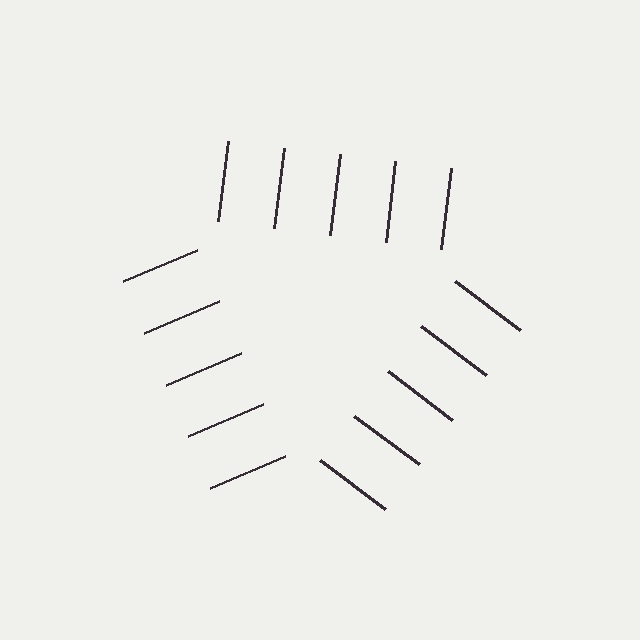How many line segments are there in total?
15 — 5 along each of the 3 edges.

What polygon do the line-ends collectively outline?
An illusory triangle — the line segments terminate on its edges but no continuous stroke is drawn.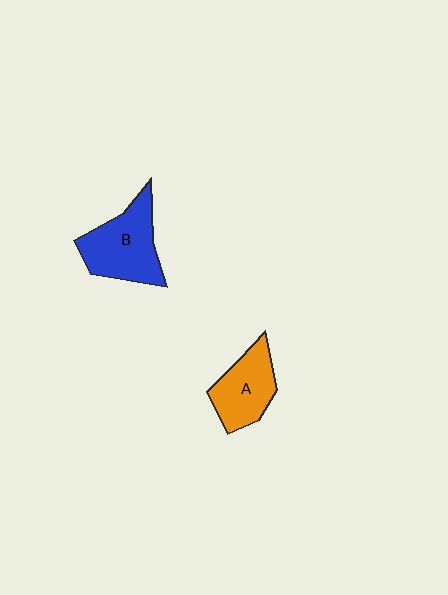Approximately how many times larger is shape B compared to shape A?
Approximately 1.3 times.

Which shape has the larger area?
Shape B (blue).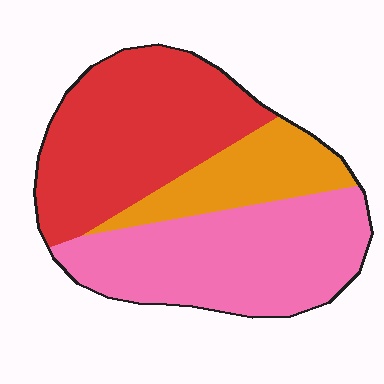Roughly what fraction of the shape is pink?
Pink takes up about two fifths (2/5) of the shape.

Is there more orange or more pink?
Pink.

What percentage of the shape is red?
Red covers roughly 40% of the shape.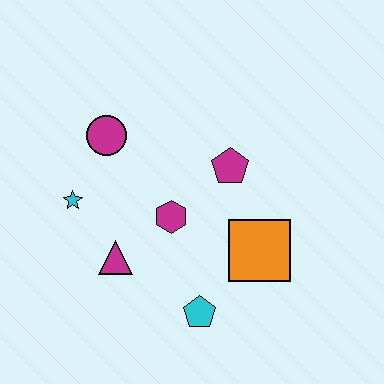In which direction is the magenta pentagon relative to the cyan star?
The magenta pentagon is to the right of the cyan star.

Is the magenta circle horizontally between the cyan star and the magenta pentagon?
Yes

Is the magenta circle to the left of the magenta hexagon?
Yes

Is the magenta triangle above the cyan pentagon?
Yes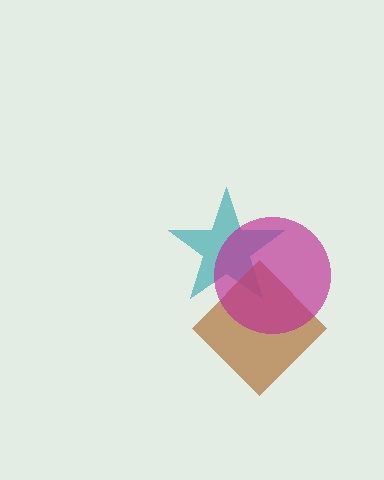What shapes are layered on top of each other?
The layered shapes are: a teal star, a brown diamond, a magenta circle.